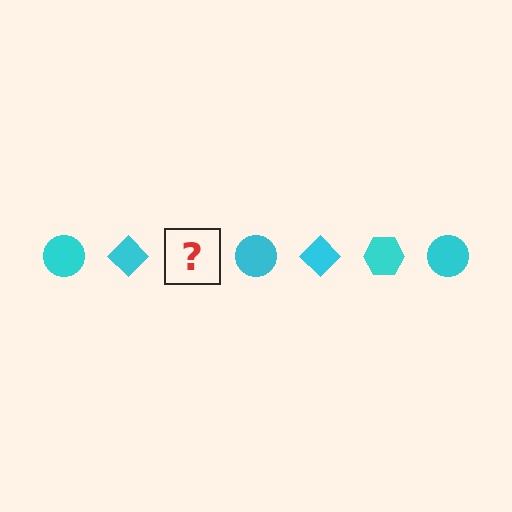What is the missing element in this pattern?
The missing element is a cyan hexagon.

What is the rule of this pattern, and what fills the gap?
The rule is that the pattern cycles through circle, diamond, hexagon shapes in cyan. The gap should be filled with a cyan hexagon.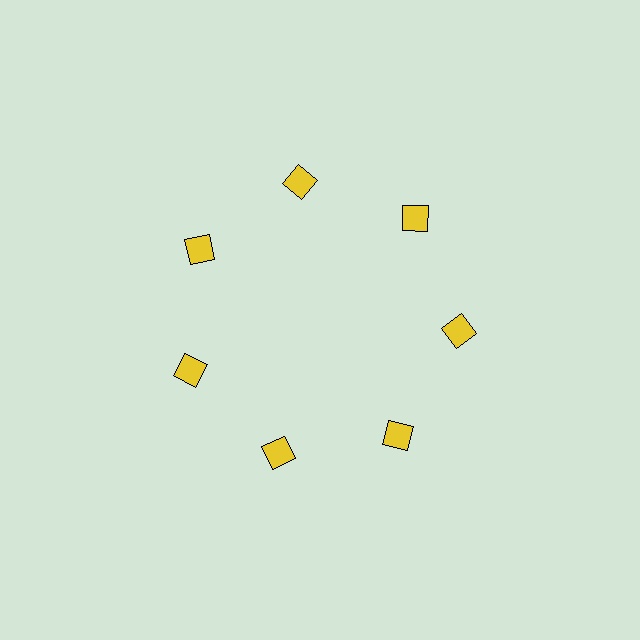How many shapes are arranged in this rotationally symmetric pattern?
There are 7 shapes, arranged in 7 groups of 1.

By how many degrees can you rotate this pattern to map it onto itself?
The pattern maps onto itself every 51 degrees of rotation.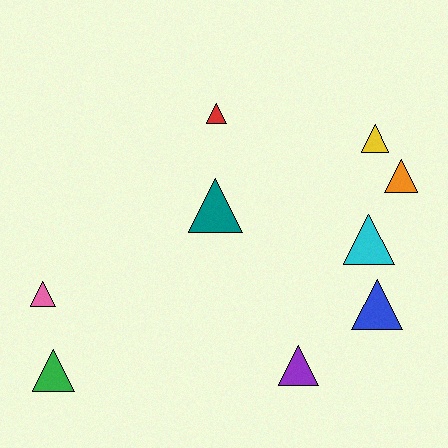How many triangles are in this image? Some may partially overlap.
There are 9 triangles.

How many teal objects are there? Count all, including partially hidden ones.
There is 1 teal object.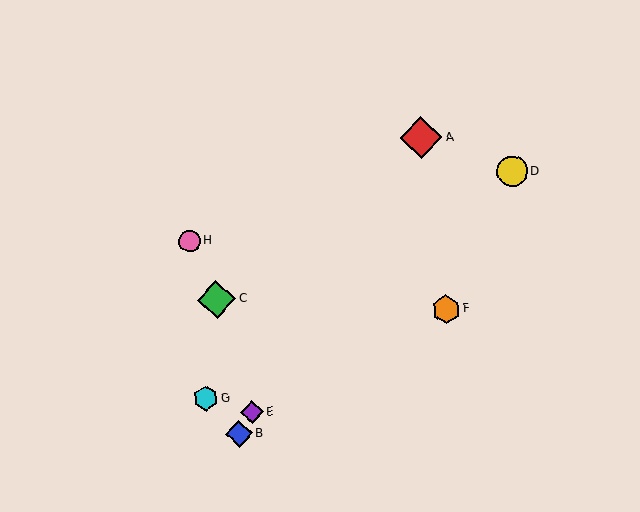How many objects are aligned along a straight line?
3 objects (A, B, E) are aligned along a straight line.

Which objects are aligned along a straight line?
Objects A, B, E are aligned along a straight line.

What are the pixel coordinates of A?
Object A is at (421, 138).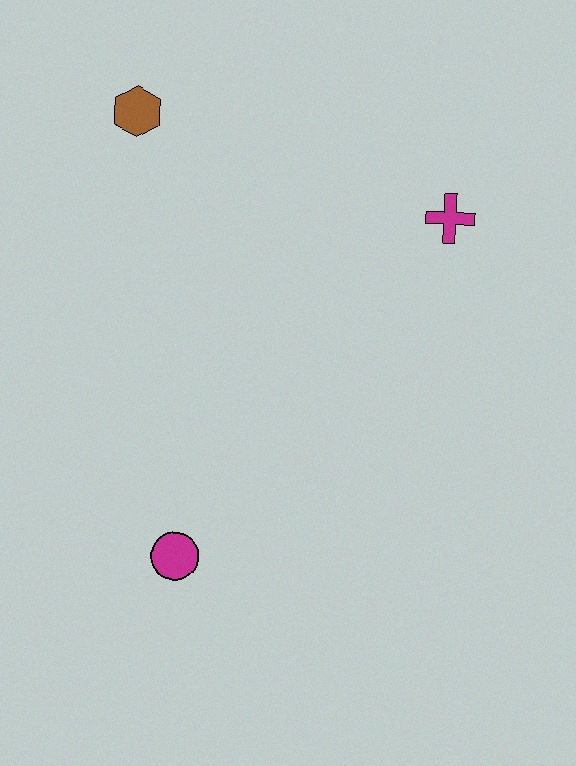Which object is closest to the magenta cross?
The brown hexagon is closest to the magenta cross.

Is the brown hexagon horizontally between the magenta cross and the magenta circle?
No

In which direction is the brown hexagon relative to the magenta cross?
The brown hexagon is to the left of the magenta cross.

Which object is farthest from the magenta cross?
The magenta circle is farthest from the magenta cross.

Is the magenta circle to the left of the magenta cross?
Yes